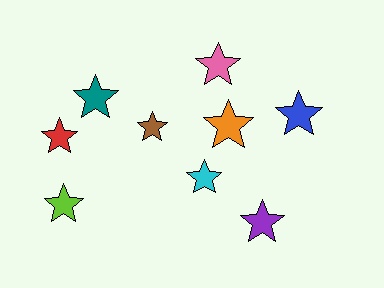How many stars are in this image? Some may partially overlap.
There are 9 stars.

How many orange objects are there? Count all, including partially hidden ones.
There is 1 orange object.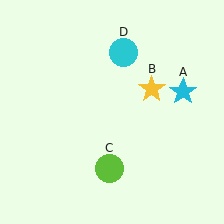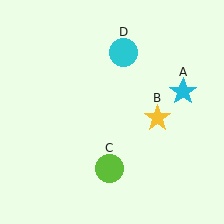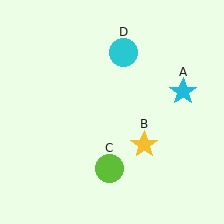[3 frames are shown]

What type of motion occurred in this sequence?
The yellow star (object B) rotated clockwise around the center of the scene.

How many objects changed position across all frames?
1 object changed position: yellow star (object B).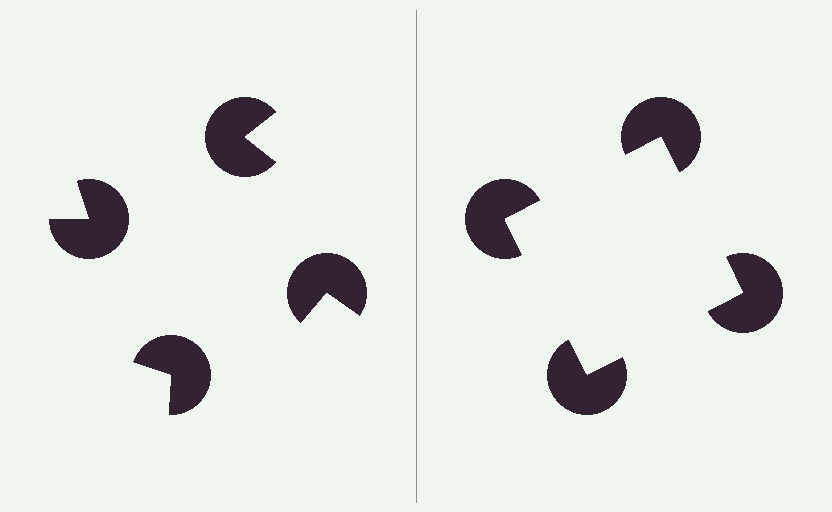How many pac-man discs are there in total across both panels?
8 — 4 on each side.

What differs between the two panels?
The pac-man discs are positioned identically on both sides; only the wedge orientations differ. On the right they align to a square; on the left they are misaligned.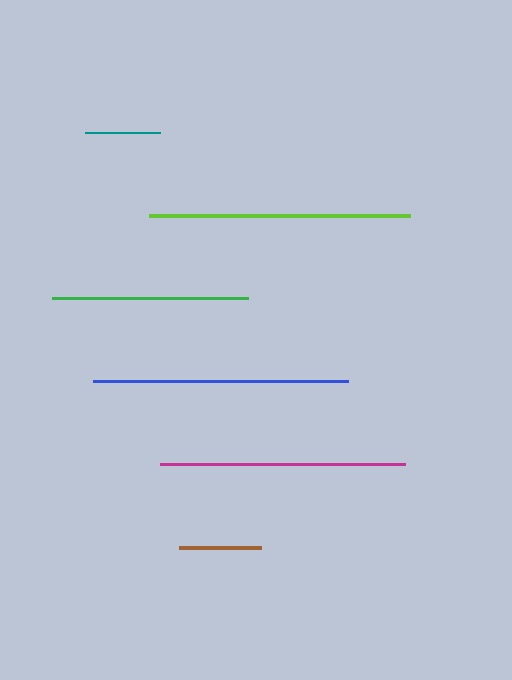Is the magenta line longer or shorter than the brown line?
The magenta line is longer than the brown line.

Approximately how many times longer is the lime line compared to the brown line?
The lime line is approximately 3.2 times the length of the brown line.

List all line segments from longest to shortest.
From longest to shortest: lime, blue, magenta, green, brown, teal.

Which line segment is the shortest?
The teal line is the shortest at approximately 75 pixels.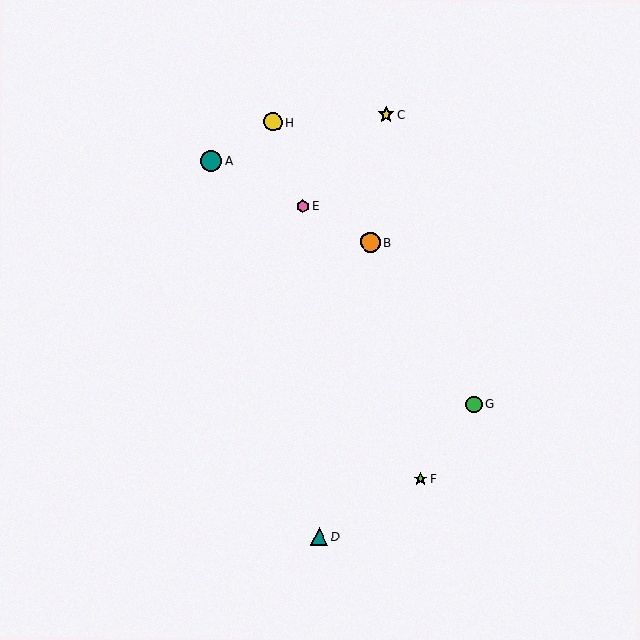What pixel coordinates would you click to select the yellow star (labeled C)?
Click at (386, 114) to select the yellow star C.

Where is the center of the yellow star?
The center of the yellow star is at (386, 114).